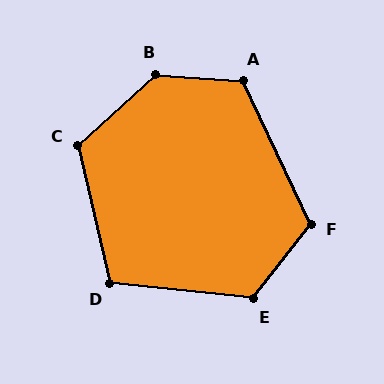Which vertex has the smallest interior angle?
D, at approximately 109 degrees.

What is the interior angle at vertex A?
Approximately 119 degrees (obtuse).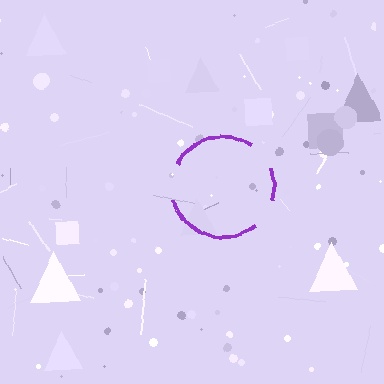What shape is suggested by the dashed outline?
The dashed outline suggests a circle.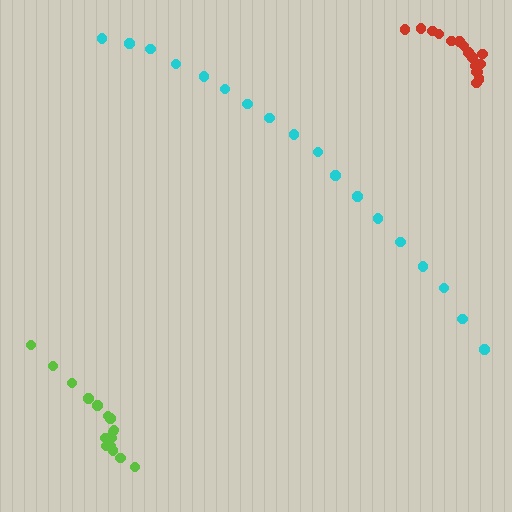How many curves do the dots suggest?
There are 3 distinct paths.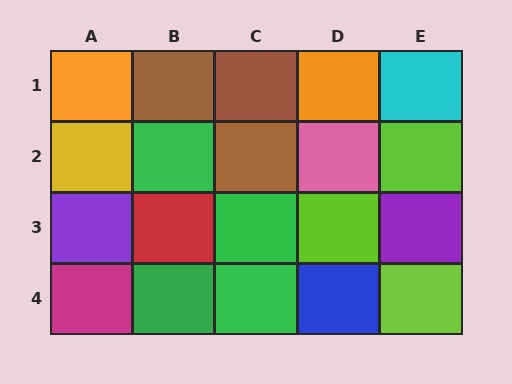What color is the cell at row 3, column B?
Red.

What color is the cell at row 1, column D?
Orange.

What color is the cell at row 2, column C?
Brown.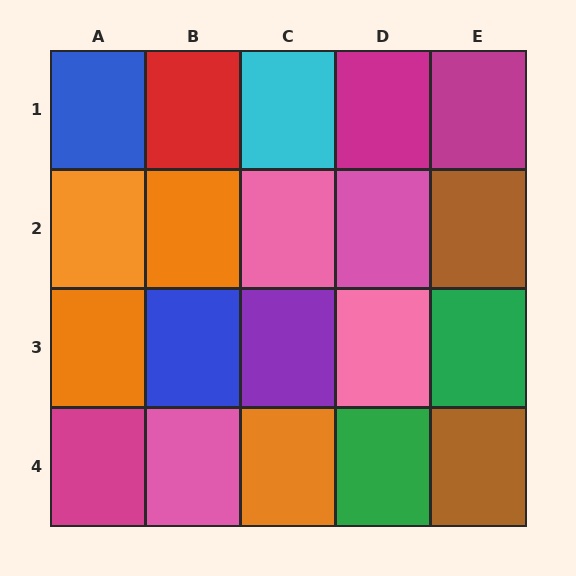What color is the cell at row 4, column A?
Magenta.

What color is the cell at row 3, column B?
Blue.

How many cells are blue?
2 cells are blue.